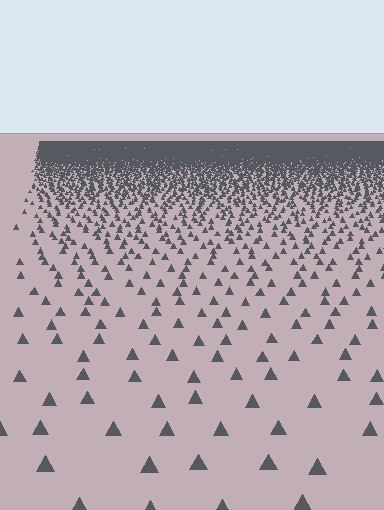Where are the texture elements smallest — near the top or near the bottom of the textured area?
Near the top.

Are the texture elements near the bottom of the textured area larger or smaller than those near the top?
Larger. Near the bottom, elements are closer to the viewer and appear at a bigger on-screen size.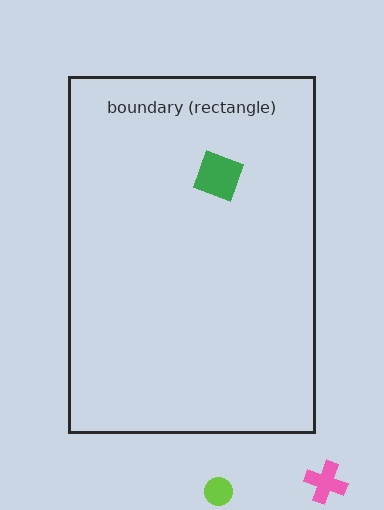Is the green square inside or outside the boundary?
Inside.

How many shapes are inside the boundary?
1 inside, 2 outside.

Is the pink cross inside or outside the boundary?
Outside.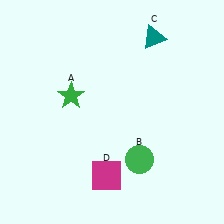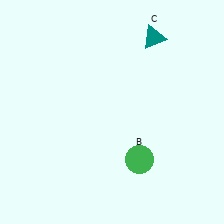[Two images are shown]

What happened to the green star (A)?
The green star (A) was removed in Image 2. It was in the top-left area of Image 1.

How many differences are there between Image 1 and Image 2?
There are 2 differences between the two images.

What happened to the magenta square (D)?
The magenta square (D) was removed in Image 2. It was in the bottom-left area of Image 1.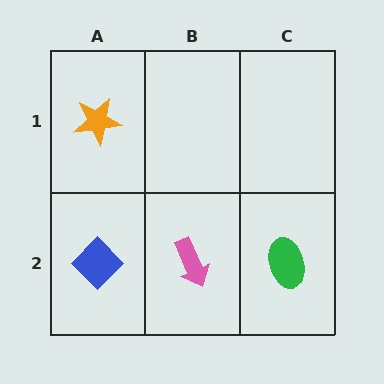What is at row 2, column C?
A green ellipse.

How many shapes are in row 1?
1 shape.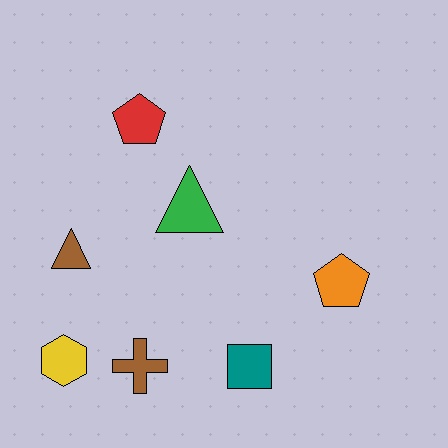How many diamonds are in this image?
There are no diamonds.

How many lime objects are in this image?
There are no lime objects.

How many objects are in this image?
There are 7 objects.